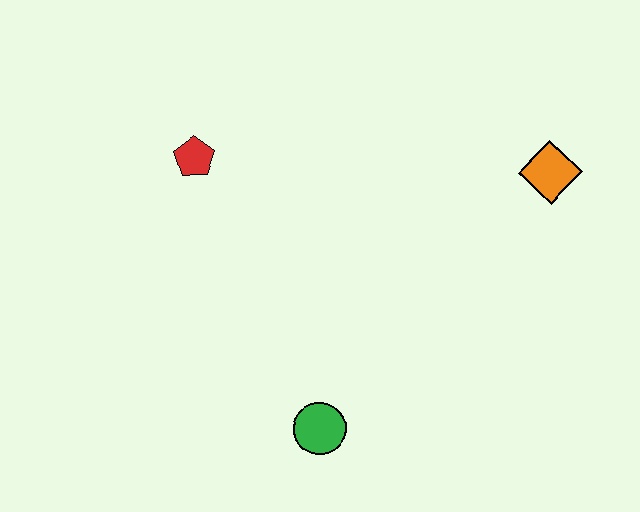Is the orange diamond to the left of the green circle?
No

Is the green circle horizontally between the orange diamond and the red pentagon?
Yes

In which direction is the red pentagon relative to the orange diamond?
The red pentagon is to the left of the orange diamond.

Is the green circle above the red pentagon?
No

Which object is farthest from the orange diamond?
The red pentagon is farthest from the orange diamond.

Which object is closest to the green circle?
The red pentagon is closest to the green circle.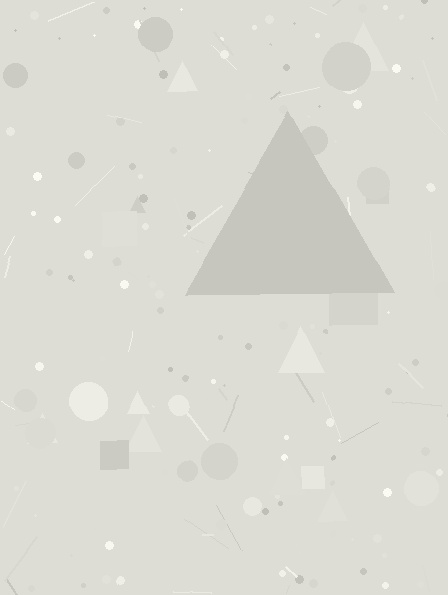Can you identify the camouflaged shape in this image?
The camouflaged shape is a triangle.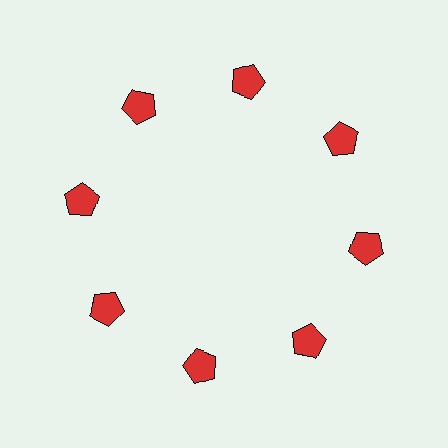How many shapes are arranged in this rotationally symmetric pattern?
There are 8 shapes, arranged in 8 groups of 1.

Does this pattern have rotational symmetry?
Yes, this pattern has 8-fold rotational symmetry. It looks the same after rotating 45 degrees around the center.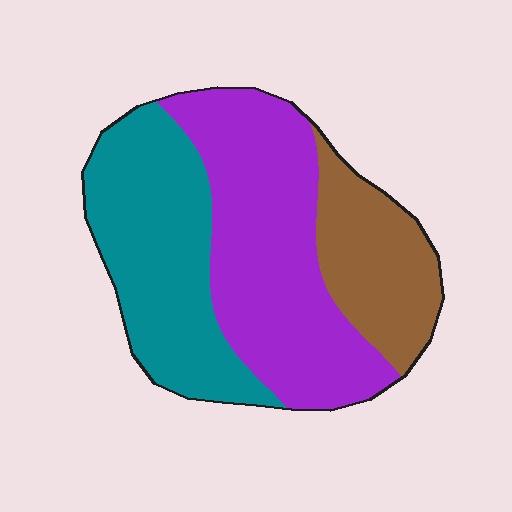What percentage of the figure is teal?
Teal takes up about one third (1/3) of the figure.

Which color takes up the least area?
Brown, at roughly 20%.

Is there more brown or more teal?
Teal.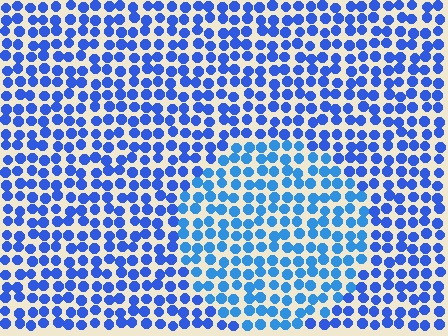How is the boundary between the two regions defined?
The boundary is defined purely by a slight shift in hue (about 19 degrees). Spacing, size, and orientation are identical on both sides.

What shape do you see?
I see a circle.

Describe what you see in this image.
The image is filled with small blue elements in a uniform arrangement. A circle-shaped region is visible where the elements are tinted to a slightly different hue, forming a subtle color boundary.